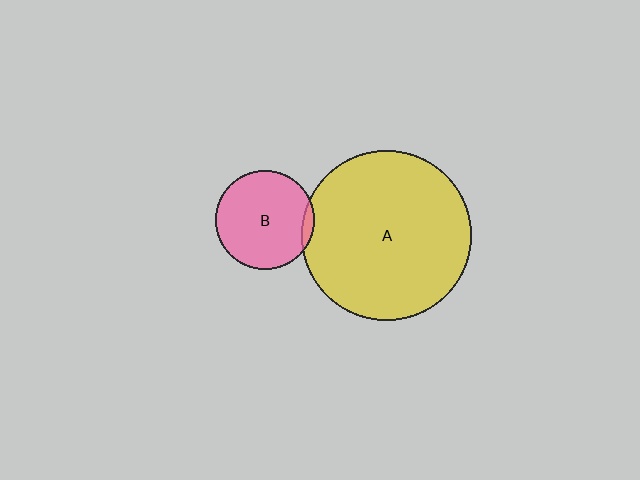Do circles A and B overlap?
Yes.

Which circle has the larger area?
Circle A (yellow).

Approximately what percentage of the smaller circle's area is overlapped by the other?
Approximately 5%.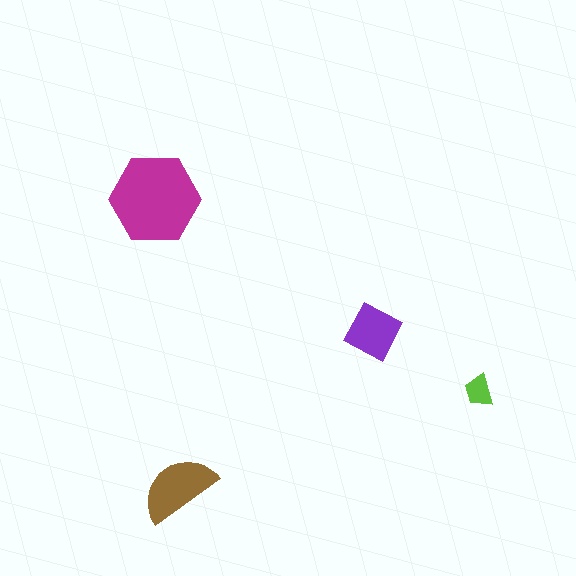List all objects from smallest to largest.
The lime trapezoid, the purple diamond, the brown semicircle, the magenta hexagon.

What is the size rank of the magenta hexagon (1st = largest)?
1st.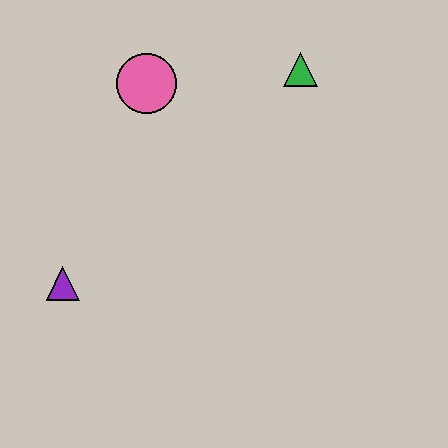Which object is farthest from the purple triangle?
The green triangle is farthest from the purple triangle.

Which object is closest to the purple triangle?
The pink circle is closest to the purple triangle.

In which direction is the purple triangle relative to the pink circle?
The purple triangle is below the pink circle.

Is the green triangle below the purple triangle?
No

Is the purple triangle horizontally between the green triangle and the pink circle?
No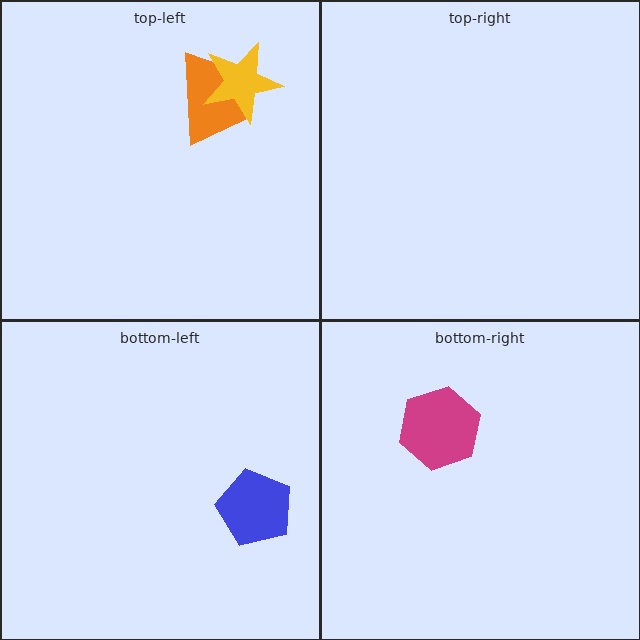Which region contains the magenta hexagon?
The bottom-right region.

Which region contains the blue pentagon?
The bottom-left region.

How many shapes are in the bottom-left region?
1.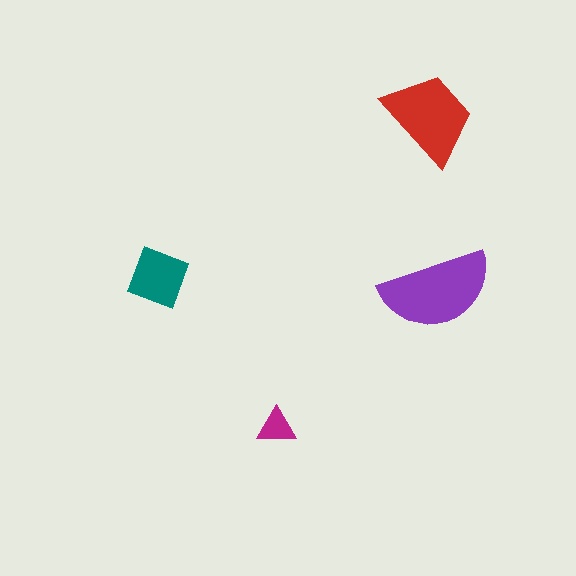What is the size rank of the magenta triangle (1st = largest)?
4th.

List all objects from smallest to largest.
The magenta triangle, the teal square, the red trapezoid, the purple semicircle.